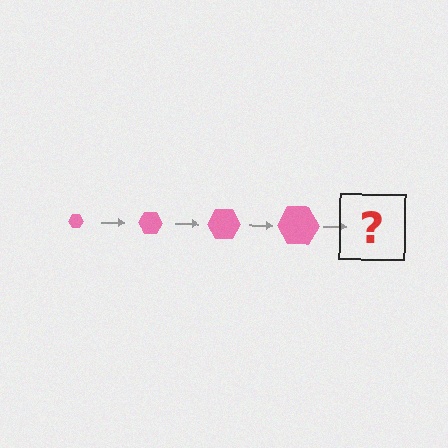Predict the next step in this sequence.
The next step is a pink hexagon, larger than the previous one.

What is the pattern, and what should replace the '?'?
The pattern is that the hexagon gets progressively larger each step. The '?' should be a pink hexagon, larger than the previous one.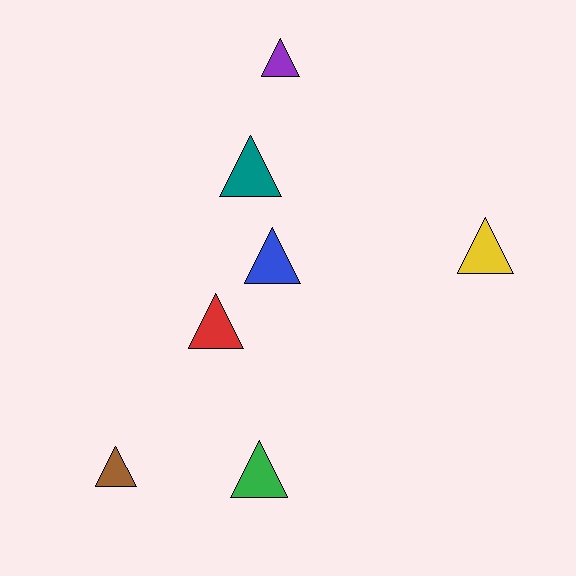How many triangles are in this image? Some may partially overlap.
There are 7 triangles.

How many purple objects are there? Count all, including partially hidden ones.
There is 1 purple object.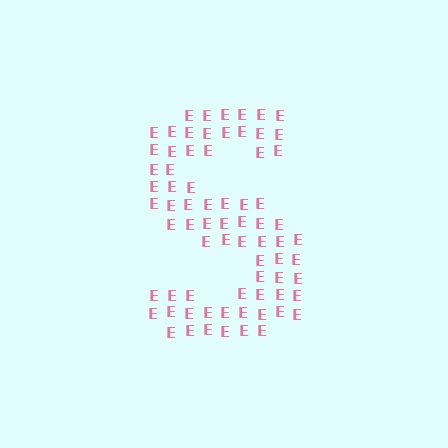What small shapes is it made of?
It is made of small letter E's.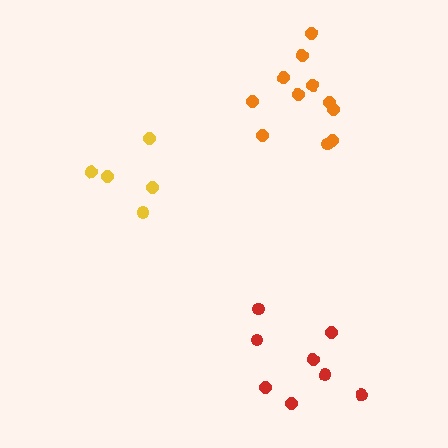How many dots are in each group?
Group 1: 11 dots, Group 2: 8 dots, Group 3: 5 dots (24 total).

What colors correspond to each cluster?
The clusters are colored: orange, red, yellow.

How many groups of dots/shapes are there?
There are 3 groups.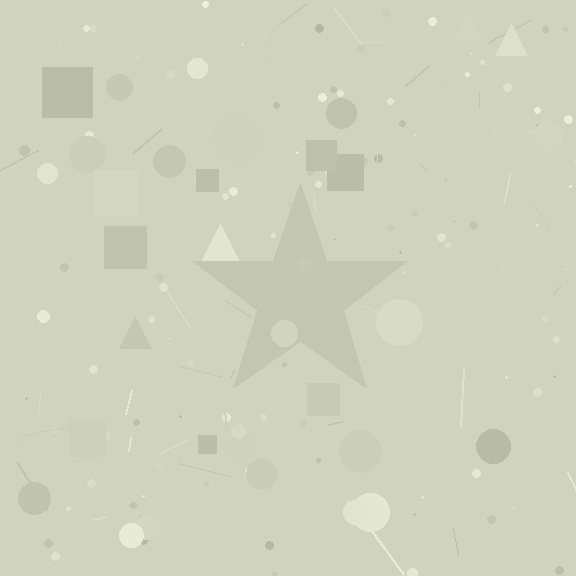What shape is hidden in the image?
A star is hidden in the image.